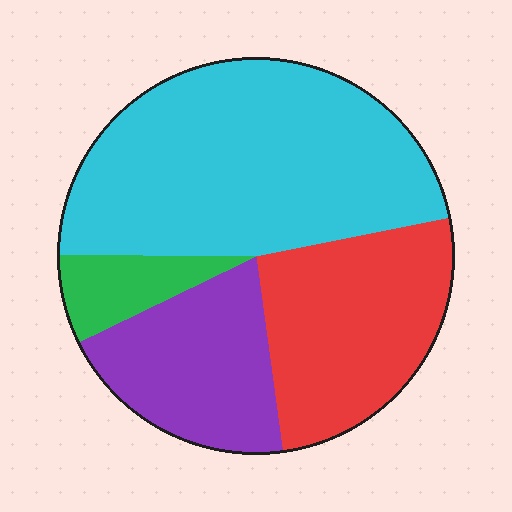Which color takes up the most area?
Cyan, at roughly 45%.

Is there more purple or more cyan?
Cyan.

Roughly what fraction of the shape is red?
Red takes up between a quarter and a half of the shape.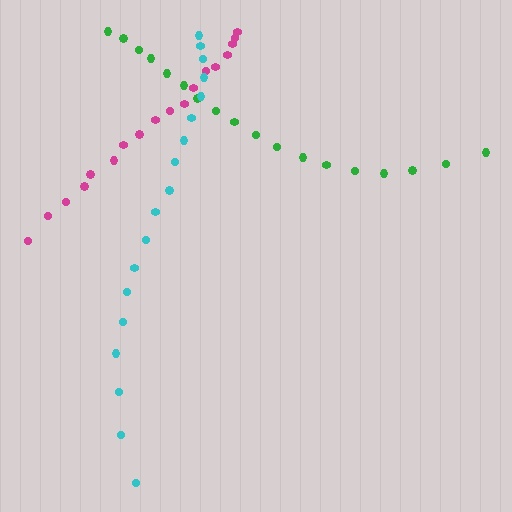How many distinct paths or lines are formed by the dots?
There are 3 distinct paths.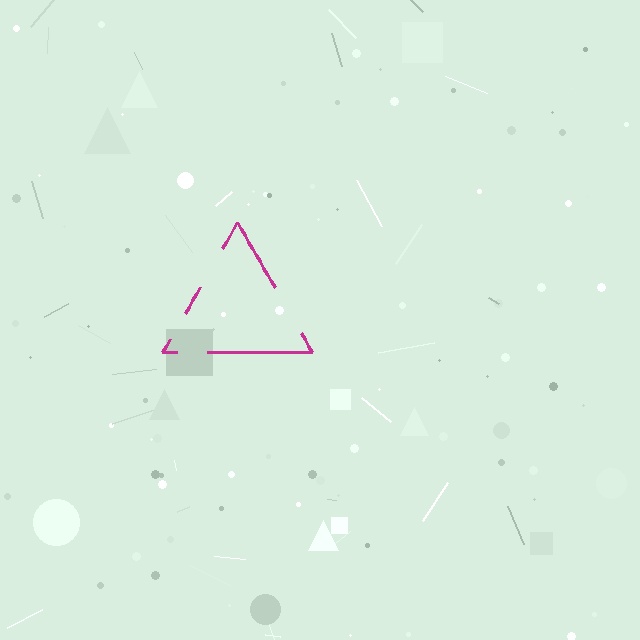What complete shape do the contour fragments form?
The contour fragments form a triangle.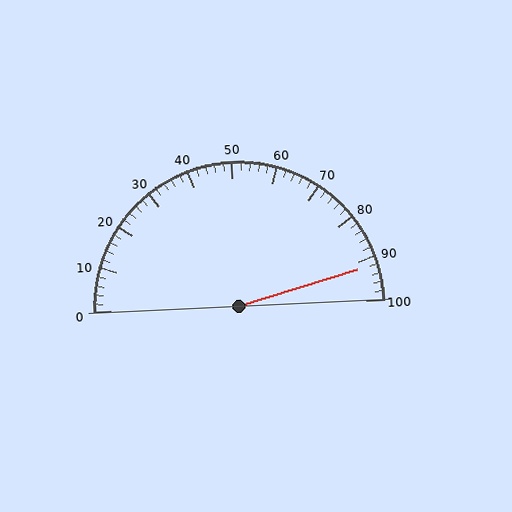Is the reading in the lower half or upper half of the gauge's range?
The reading is in the upper half of the range (0 to 100).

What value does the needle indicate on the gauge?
The needle indicates approximately 92.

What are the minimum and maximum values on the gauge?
The gauge ranges from 0 to 100.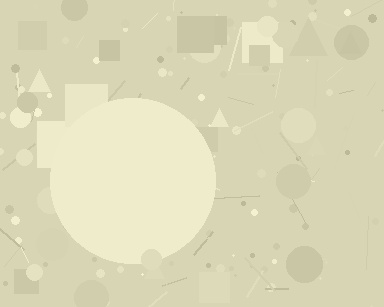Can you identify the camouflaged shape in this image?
The camouflaged shape is a circle.